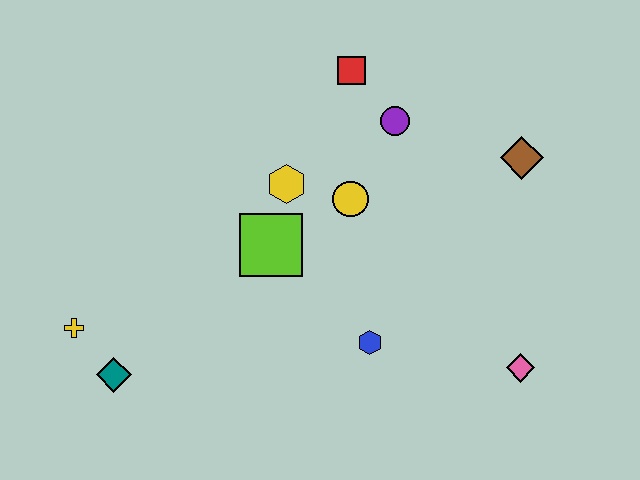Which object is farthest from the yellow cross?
The brown diamond is farthest from the yellow cross.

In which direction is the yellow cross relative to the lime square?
The yellow cross is to the left of the lime square.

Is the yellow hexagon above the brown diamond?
No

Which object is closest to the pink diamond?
The blue hexagon is closest to the pink diamond.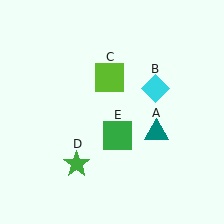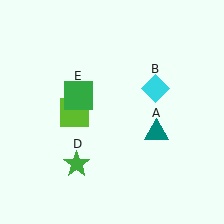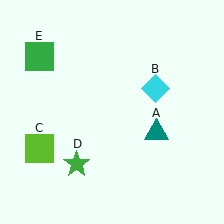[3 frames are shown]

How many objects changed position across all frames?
2 objects changed position: lime square (object C), green square (object E).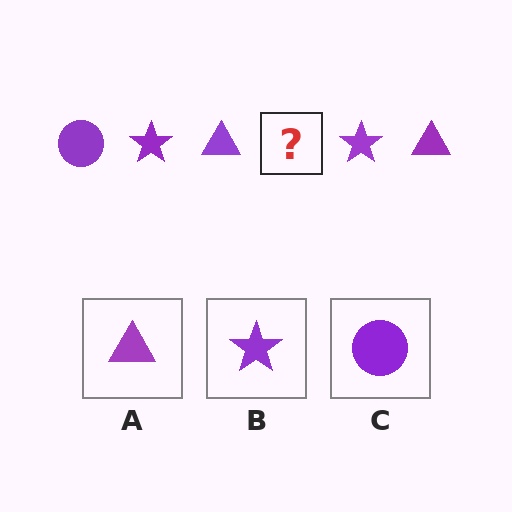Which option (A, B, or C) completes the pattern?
C.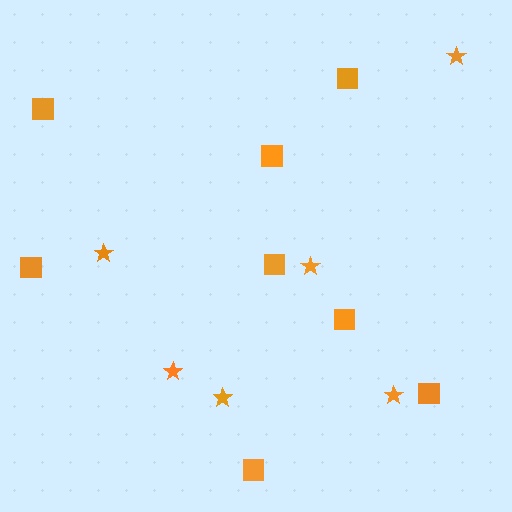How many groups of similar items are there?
There are 2 groups: one group of stars (6) and one group of squares (8).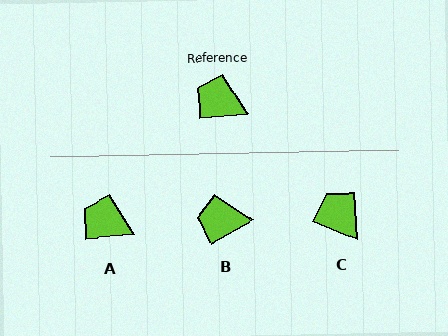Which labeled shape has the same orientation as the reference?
A.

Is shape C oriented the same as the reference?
No, it is off by about 28 degrees.